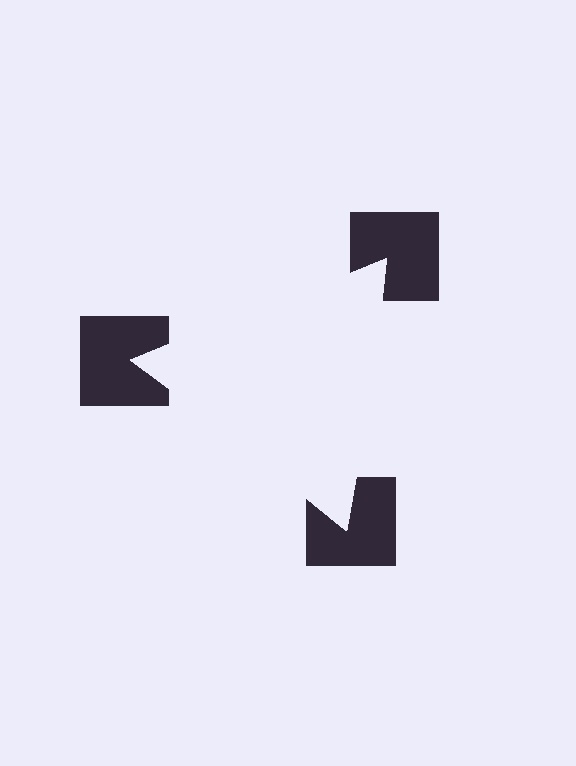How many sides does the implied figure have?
3 sides.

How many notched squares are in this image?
There are 3 — one at each vertex of the illusory triangle.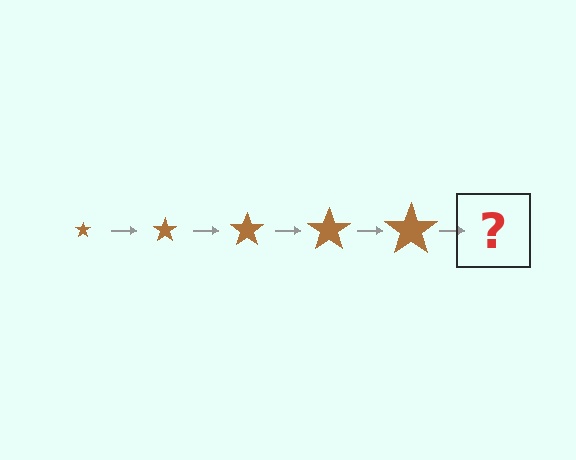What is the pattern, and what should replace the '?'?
The pattern is that the star gets progressively larger each step. The '?' should be a brown star, larger than the previous one.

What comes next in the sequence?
The next element should be a brown star, larger than the previous one.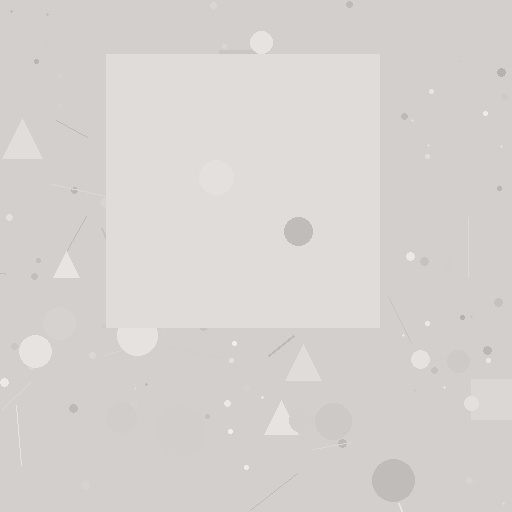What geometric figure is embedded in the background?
A square is embedded in the background.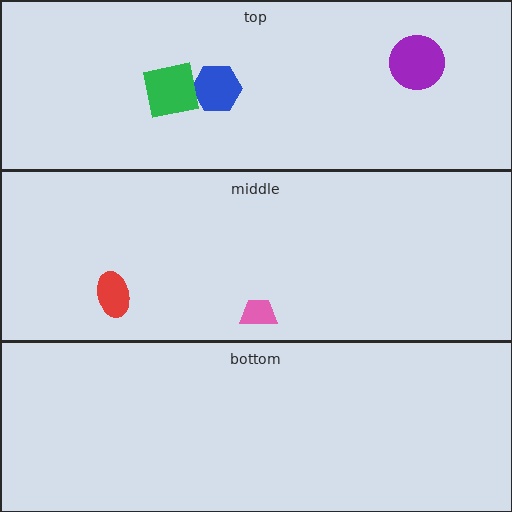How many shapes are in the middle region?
2.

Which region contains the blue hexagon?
The top region.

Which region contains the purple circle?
The top region.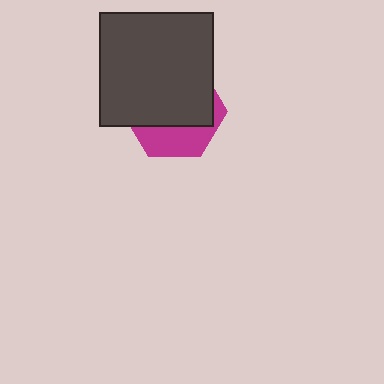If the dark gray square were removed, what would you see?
You would see the complete magenta hexagon.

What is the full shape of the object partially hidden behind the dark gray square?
The partially hidden object is a magenta hexagon.